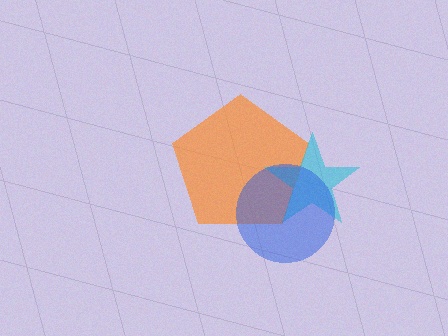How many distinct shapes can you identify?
There are 3 distinct shapes: an orange pentagon, a cyan star, a blue circle.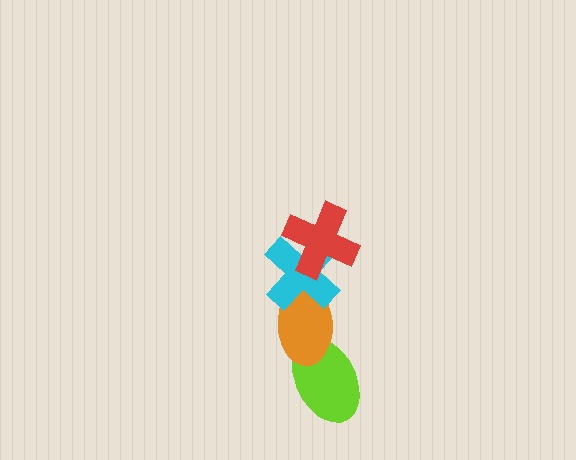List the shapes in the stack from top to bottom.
From top to bottom: the red cross, the cyan cross, the orange ellipse, the lime ellipse.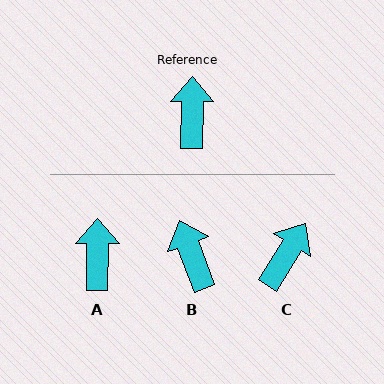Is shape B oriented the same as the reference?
No, it is off by about 21 degrees.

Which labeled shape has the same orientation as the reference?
A.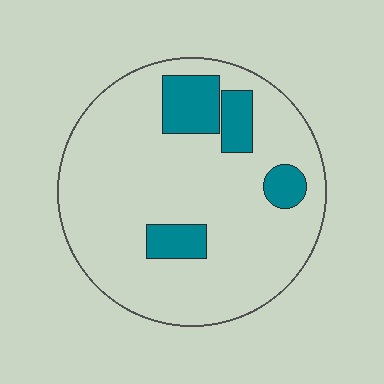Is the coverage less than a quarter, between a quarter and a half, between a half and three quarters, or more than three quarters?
Less than a quarter.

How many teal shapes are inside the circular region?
4.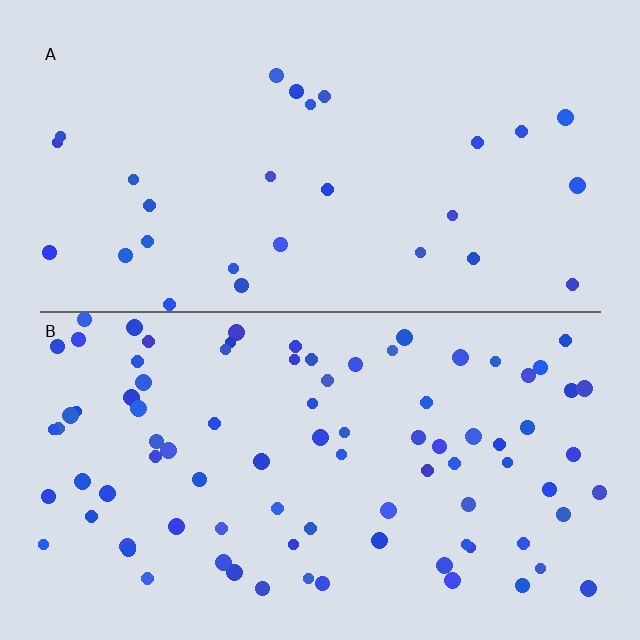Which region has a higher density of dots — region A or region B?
B (the bottom).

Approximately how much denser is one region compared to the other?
Approximately 3.1× — region B over region A.